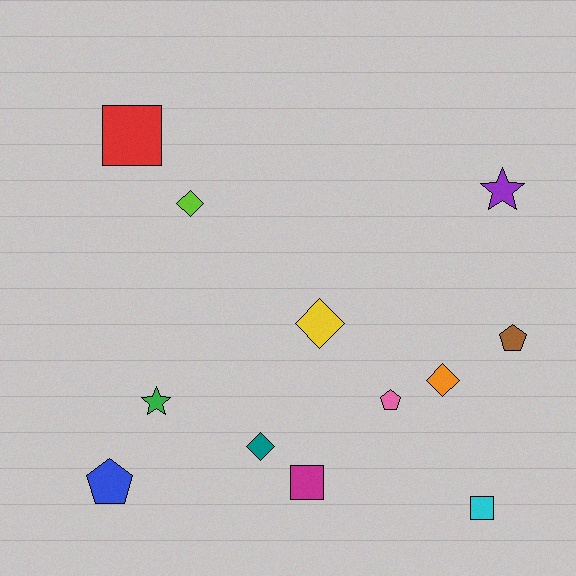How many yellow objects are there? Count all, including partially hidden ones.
There is 1 yellow object.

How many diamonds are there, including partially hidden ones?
There are 4 diamonds.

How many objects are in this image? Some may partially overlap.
There are 12 objects.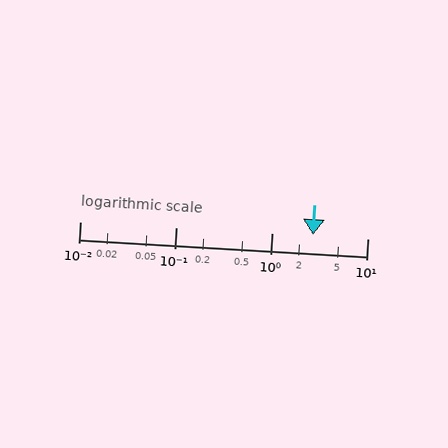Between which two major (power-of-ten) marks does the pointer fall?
The pointer is between 1 and 10.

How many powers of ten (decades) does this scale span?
The scale spans 3 decades, from 0.01 to 10.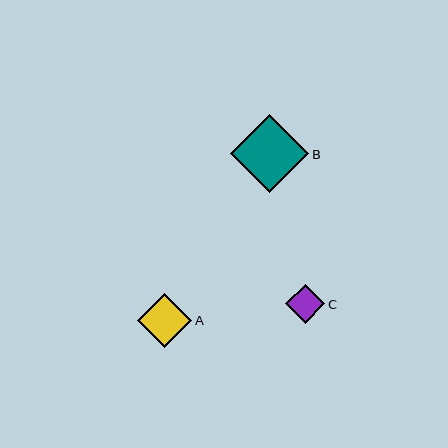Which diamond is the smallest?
Diamond C is the smallest with a size of approximately 39 pixels.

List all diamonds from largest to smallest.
From largest to smallest: B, A, C.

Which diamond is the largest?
Diamond B is the largest with a size of approximately 78 pixels.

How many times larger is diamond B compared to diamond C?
Diamond B is approximately 2.0 times the size of diamond C.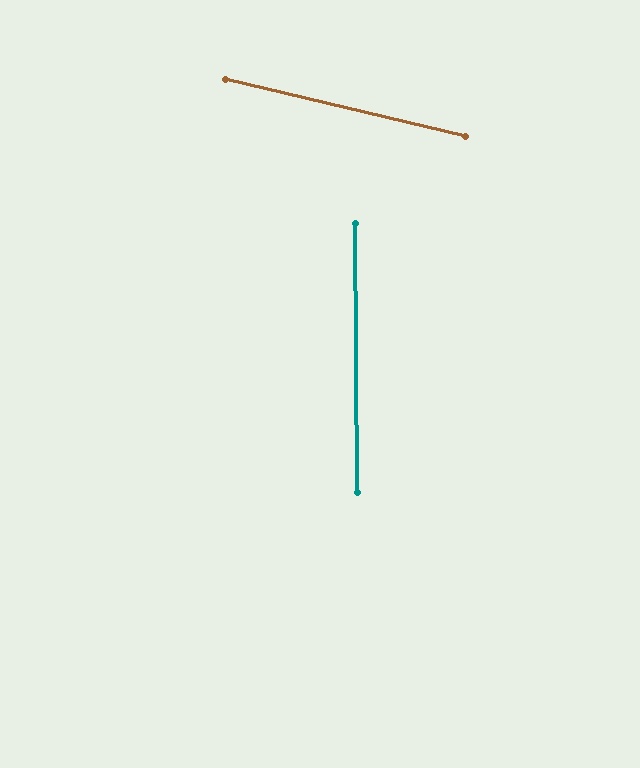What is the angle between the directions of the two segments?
Approximately 76 degrees.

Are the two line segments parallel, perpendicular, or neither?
Neither parallel nor perpendicular — they differ by about 76°.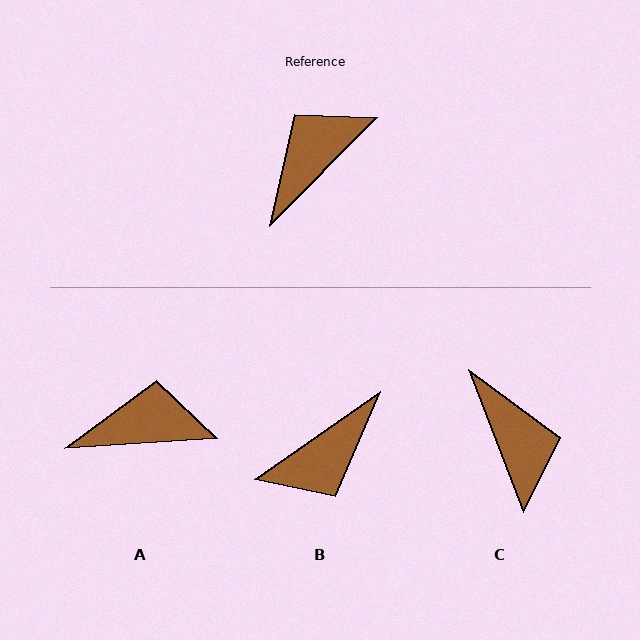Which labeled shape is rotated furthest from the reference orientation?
B, about 170 degrees away.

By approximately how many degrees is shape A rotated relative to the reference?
Approximately 42 degrees clockwise.